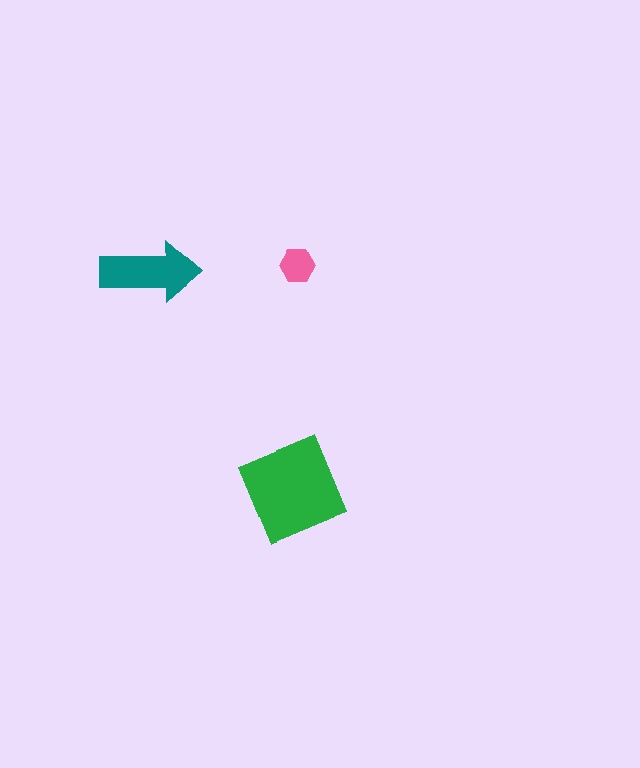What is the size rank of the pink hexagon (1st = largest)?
3rd.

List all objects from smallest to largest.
The pink hexagon, the teal arrow, the green square.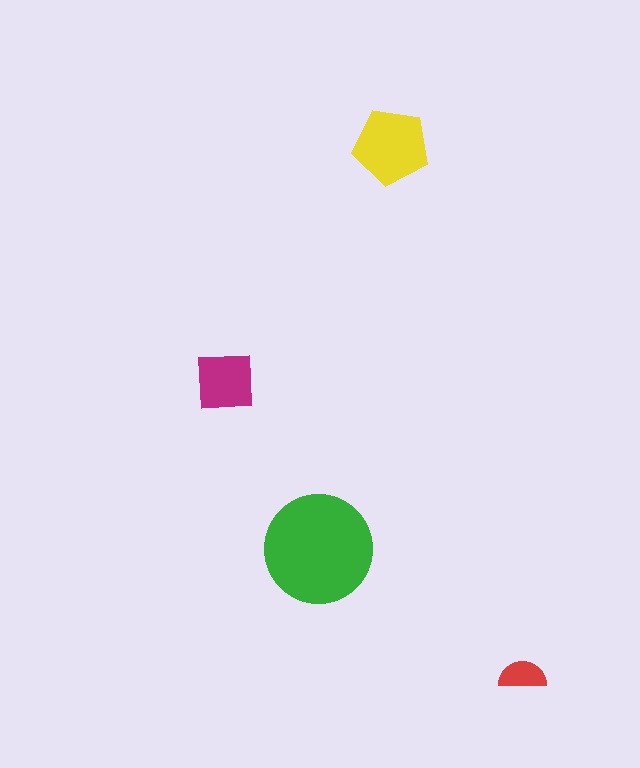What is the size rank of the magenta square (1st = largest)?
3rd.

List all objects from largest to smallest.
The green circle, the yellow pentagon, the magenta square, the red semicircle.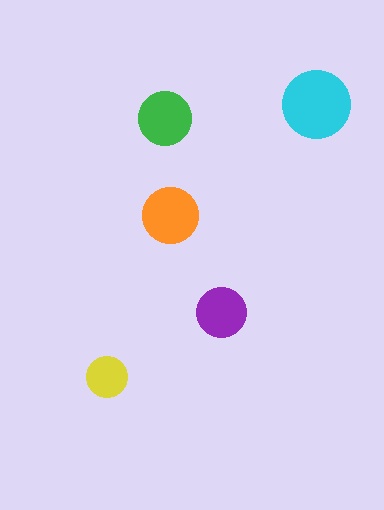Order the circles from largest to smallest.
the cyan one, the orange one, the green one, the purple one, the yellow one.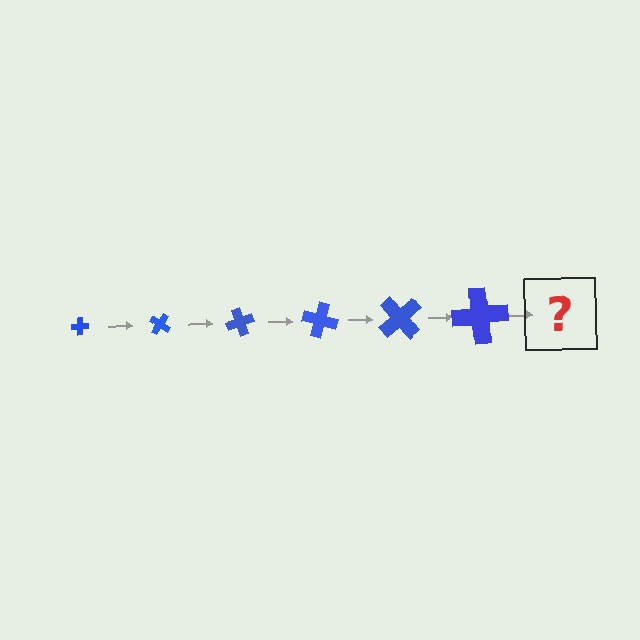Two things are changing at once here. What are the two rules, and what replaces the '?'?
The two rules are that the cross grows larger each step and it rotates 35 degrees each step. The '?' should be a cross, larger than the previous one and rotated 210 degrees from the start.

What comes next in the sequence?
The next element should be a cross, larger than the previous one and rotated 210 degrees from the start.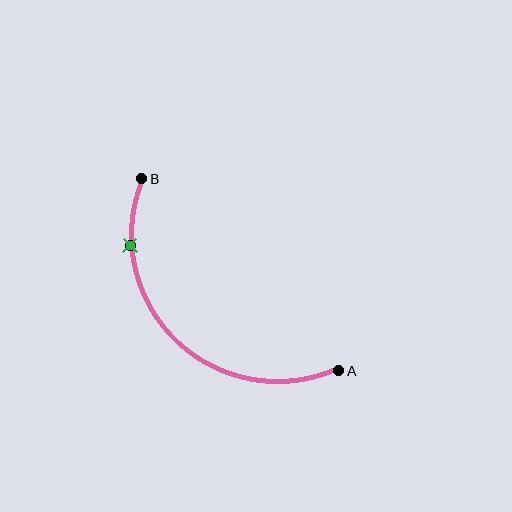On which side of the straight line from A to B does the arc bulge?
The arc bulges below and to the left of the straight line connecting A and B.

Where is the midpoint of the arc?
The arc midpoint is the point on the curve farthest from the straight line joining A and B. It sits below and to the left of that line.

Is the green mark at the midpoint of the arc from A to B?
No. The green mark lies on the arc but is closer to endpoint B. The arc midpoint would be at the point on the curve equidistant along the arc from both A and B.